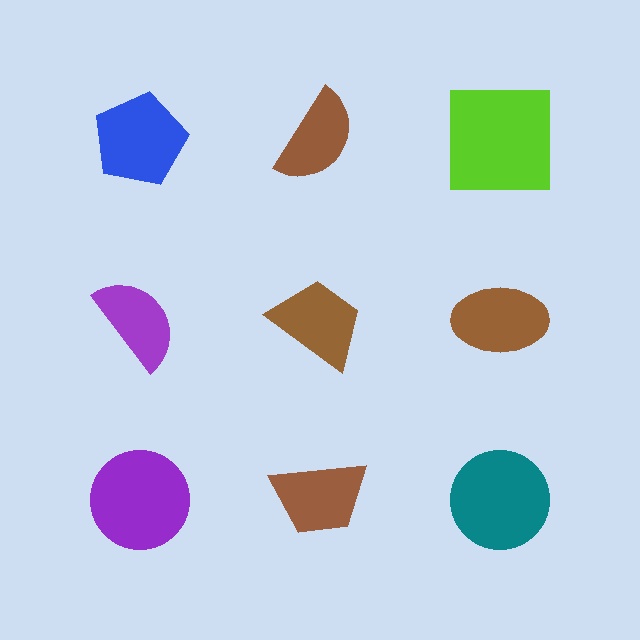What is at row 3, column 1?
A purple circle.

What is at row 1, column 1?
A blue pentagon.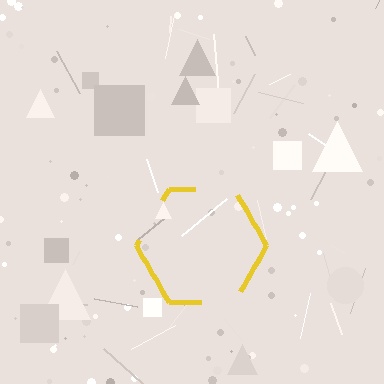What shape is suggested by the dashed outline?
The dashed outline suggests a hexagon.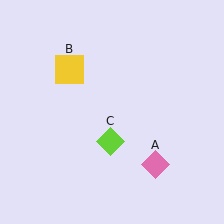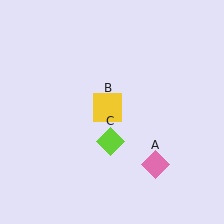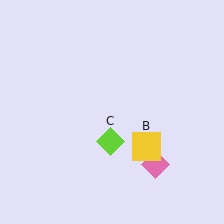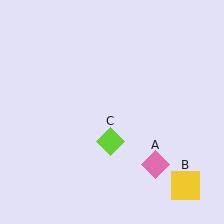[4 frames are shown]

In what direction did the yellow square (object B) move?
The yellow square (object B) moved down and to the right.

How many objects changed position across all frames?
1 object changed position: yellow square (object B).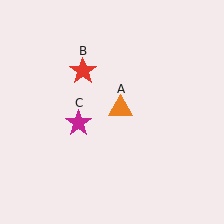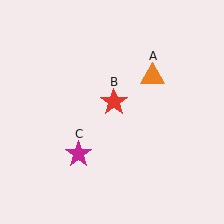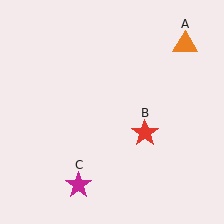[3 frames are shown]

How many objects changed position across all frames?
3 objects changed position: orange triangle (object A), red star (object B), magenta star (object C).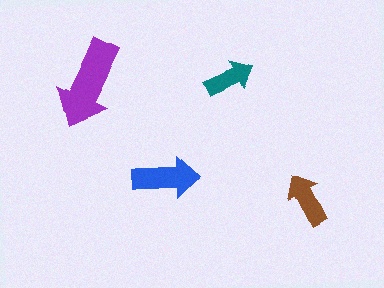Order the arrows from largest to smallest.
the purple one, the blue one, the brown one, the teal one.